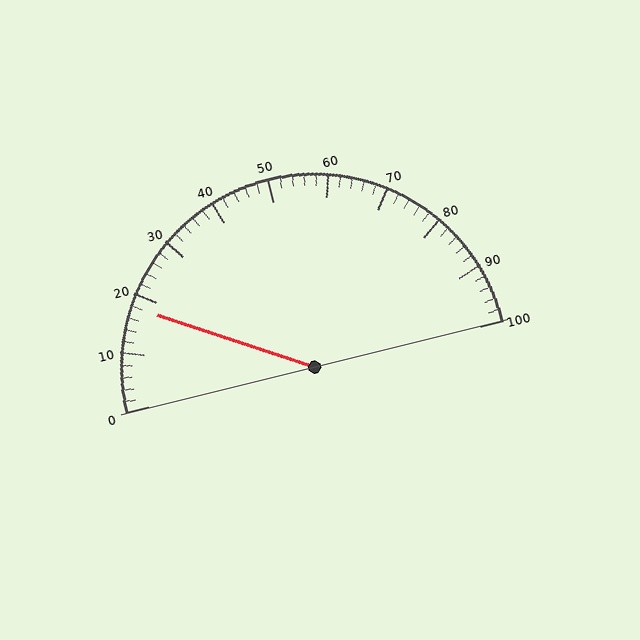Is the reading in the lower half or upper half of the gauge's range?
The reading is in the lower half of the range (0 to 100).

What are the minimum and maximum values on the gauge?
The gauge ranges from 0 to 100.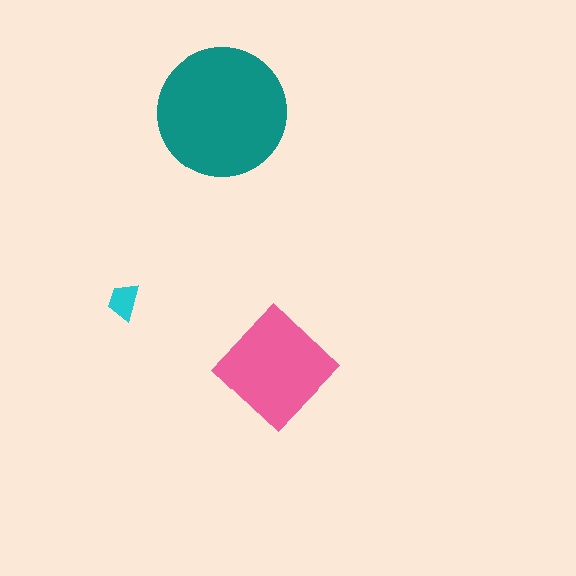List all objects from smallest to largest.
The cyan trapezoid, the pink diamond, the teal circle.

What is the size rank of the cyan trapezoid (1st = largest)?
3rd.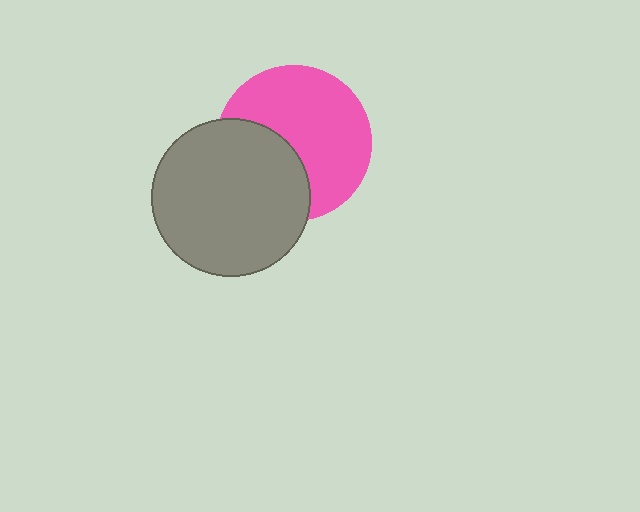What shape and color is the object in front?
The object in front is a gray circle.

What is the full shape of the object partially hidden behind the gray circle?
The partially hidden object is a pink circle.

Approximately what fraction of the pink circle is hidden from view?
Roughly 37% of the pink circle is hidden behind the gray circle.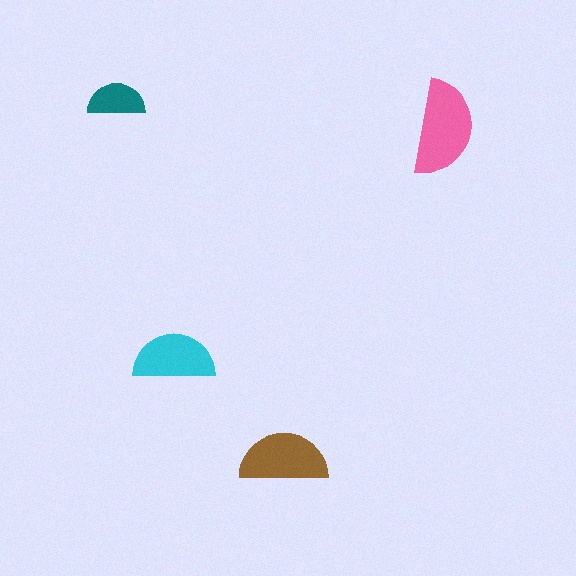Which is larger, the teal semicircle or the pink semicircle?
The pink one.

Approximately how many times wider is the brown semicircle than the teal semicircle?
About 1.5 times wider.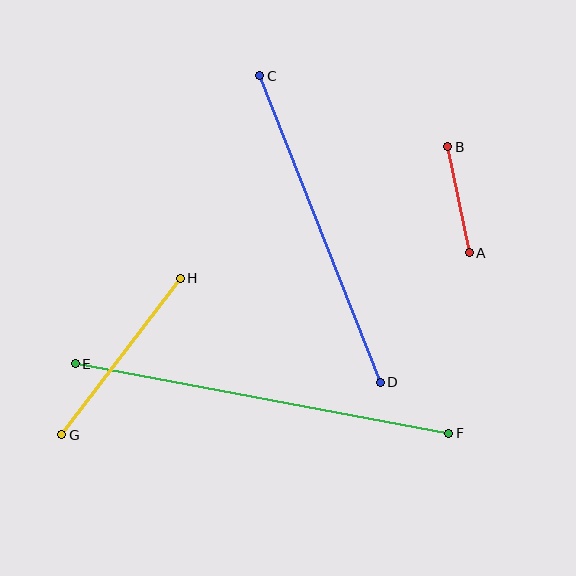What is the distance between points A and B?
The distance is approximately 108 pixels.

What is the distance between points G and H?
The distance is approximately 196 pixels.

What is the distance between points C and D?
The distance is approximately 330 pixels.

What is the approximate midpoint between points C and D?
The midpoint is at approximately (320, 229) pixels.